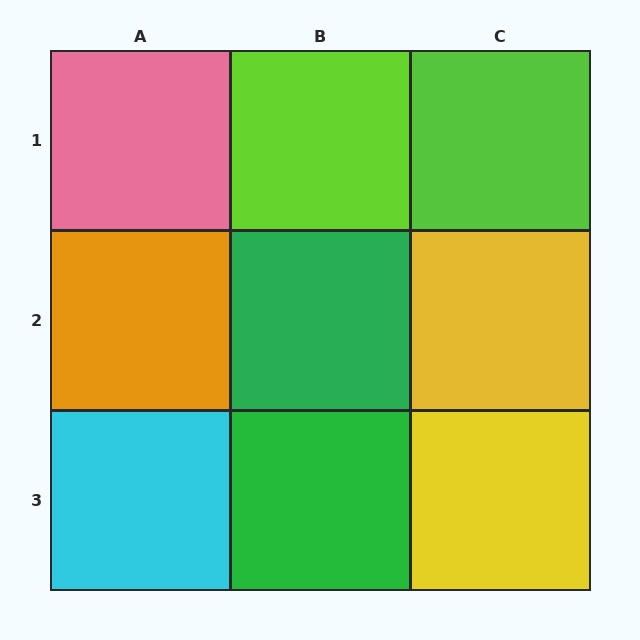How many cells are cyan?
1 cell is cyan.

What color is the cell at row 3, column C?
Yellow.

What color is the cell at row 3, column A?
Cyan.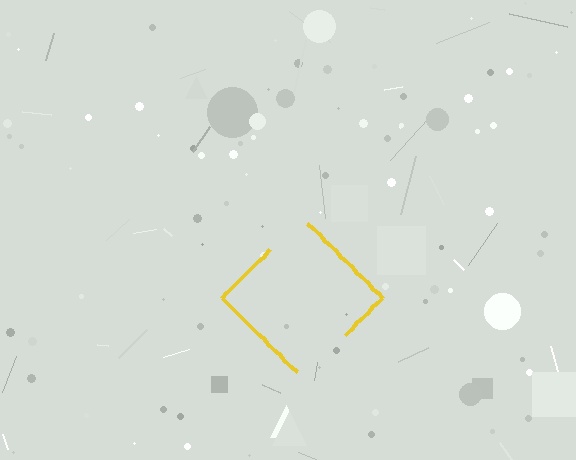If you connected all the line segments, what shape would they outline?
They would outline a diamond.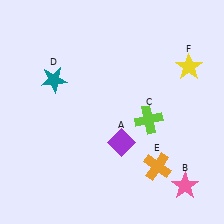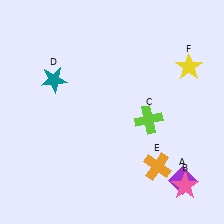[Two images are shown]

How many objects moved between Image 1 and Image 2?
1 object moved between the two images.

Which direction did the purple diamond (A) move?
The purple diamond (A) moved right.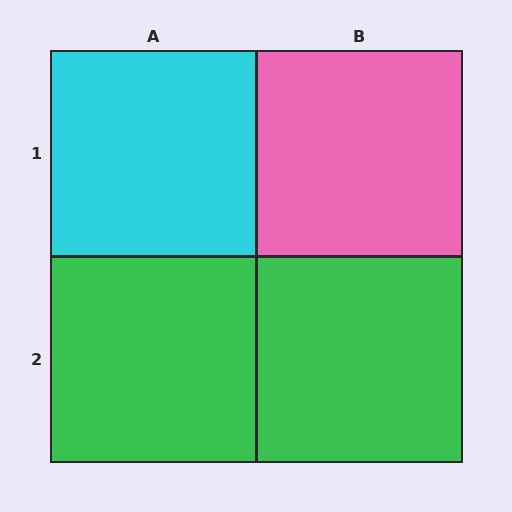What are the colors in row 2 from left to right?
Green, green.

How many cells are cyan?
1 cell is cyan.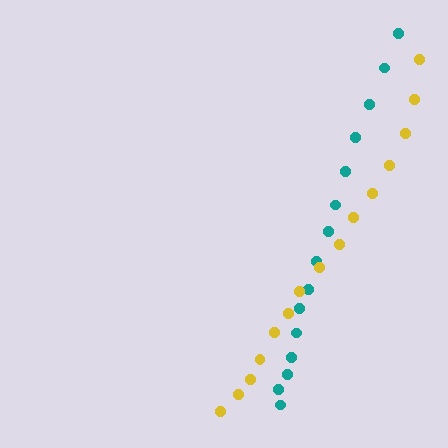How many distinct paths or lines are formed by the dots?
There are 2 distinct paths.